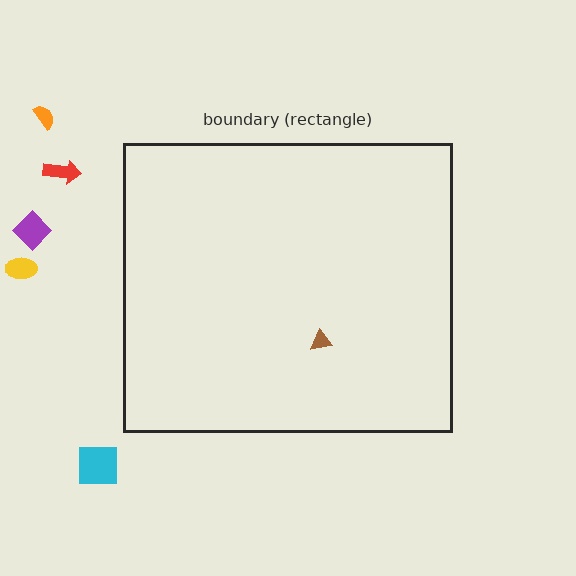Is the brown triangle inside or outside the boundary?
Inside.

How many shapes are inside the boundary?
1 inside, 5 outside.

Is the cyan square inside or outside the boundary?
Outside.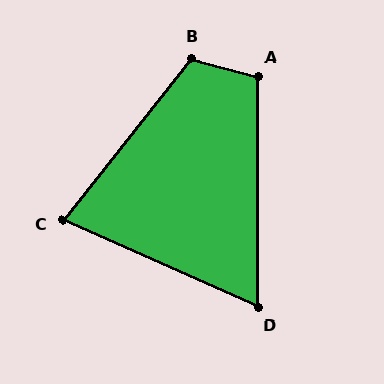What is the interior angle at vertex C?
Approximately 75 degrees (acute).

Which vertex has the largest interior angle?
B, at approximately 114 degrees.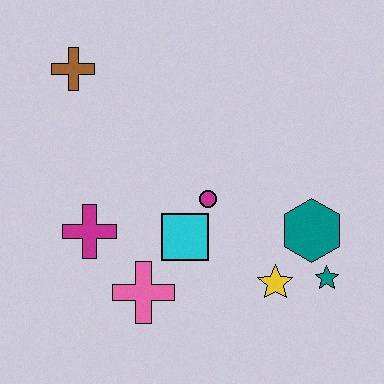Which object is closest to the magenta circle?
The cyan square is closest to the magenta circle.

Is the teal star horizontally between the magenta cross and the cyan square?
No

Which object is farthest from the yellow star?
The brown cross is farthest from the yellow star.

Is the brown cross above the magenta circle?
Yes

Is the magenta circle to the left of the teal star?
Yes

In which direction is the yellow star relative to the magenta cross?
The yellow star is to the right of the magenta cross.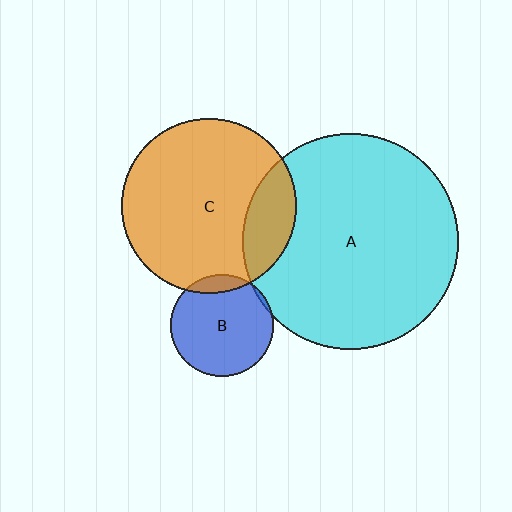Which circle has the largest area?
Circle A (cyan).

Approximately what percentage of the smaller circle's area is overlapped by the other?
Approximately 20%.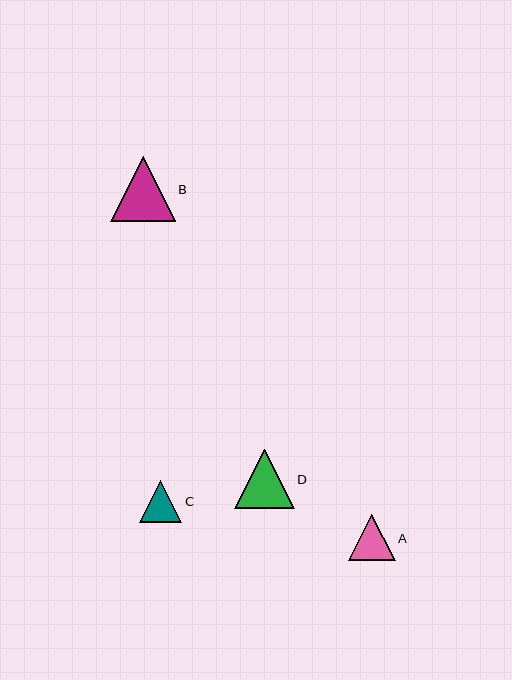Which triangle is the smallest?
Triangle C is the smallest with a size of approximately 42 pixels.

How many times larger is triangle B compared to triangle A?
Triangle B is approximately 1.4 times the size of triangle A.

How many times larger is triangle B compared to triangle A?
Triangle B is approximately 1.4 times the size of triangle A.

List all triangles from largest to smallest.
From largest to smallest: B, D, A, C.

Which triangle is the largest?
Triangle B is the largest with a size of approximately 65 pixels.